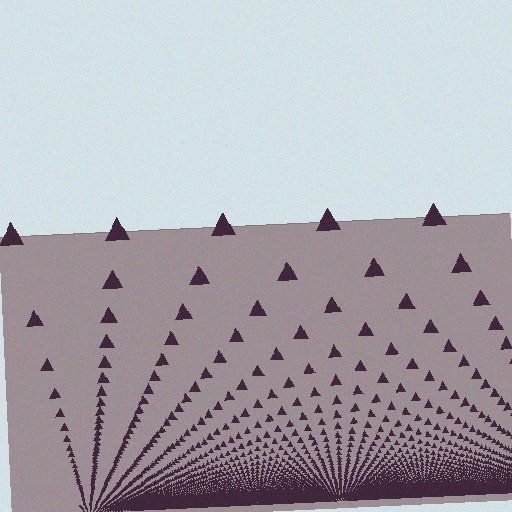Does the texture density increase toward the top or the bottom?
Density increases toward the bottom.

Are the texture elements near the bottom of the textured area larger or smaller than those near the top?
Smaller. The gradient is inverted — elements near the bottom are smaller and denser.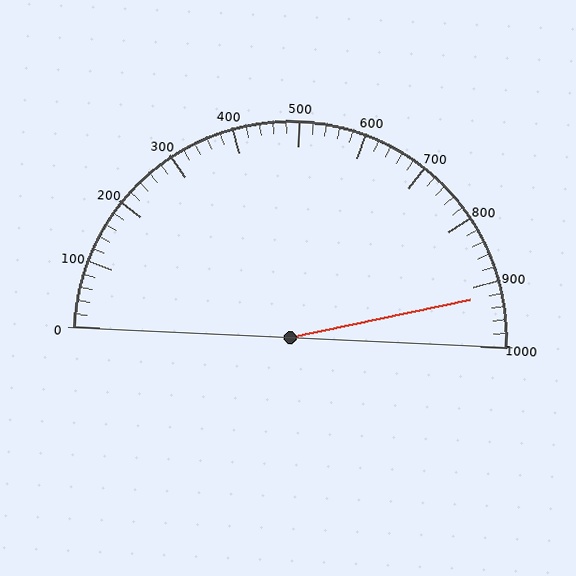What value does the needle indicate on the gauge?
The needle indicates approximately 920.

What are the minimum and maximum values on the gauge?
The gauge ranges from 0 to 1000.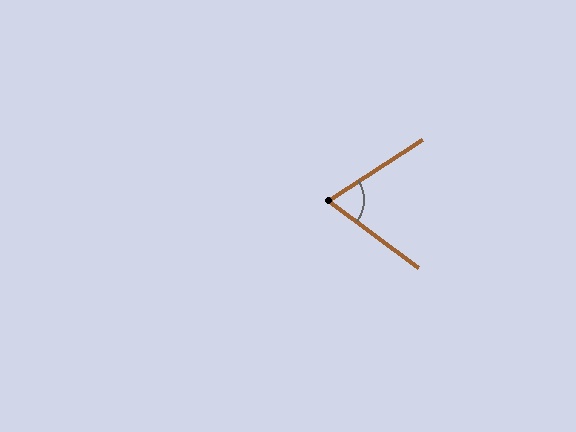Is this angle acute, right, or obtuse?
It is acute.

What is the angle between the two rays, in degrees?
Approximately 69 degrees.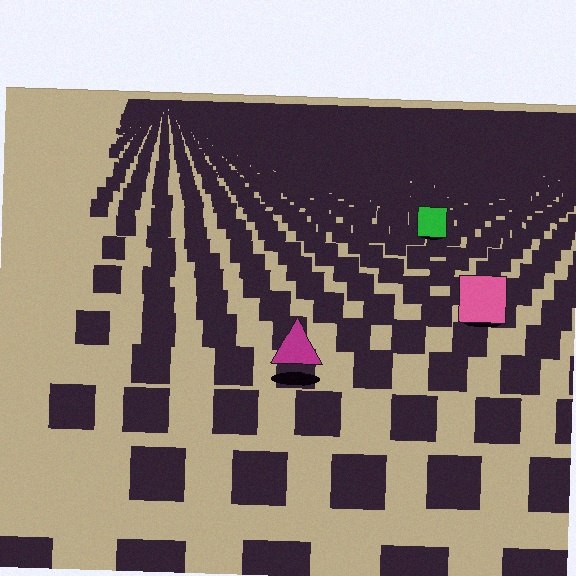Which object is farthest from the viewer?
The green square is farthest from the viewer. It appears smaller and the ground texture around it is denser.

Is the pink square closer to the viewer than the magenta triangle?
No. The magenta triangle is closer — you can tell from the texture gradient: the ground texture is coarser near it.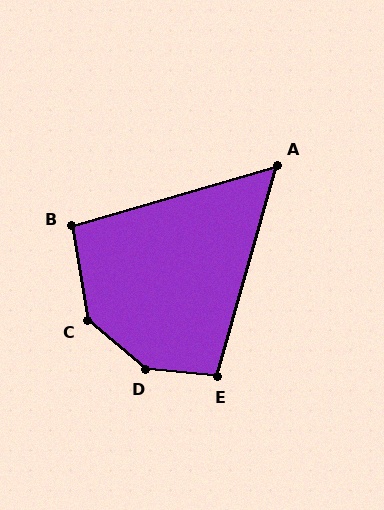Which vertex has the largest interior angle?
D, at approximately 145 degrees.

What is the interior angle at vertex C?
Approximately 139 degrees (obtuse).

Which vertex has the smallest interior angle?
A, at approximately 58 degrees.